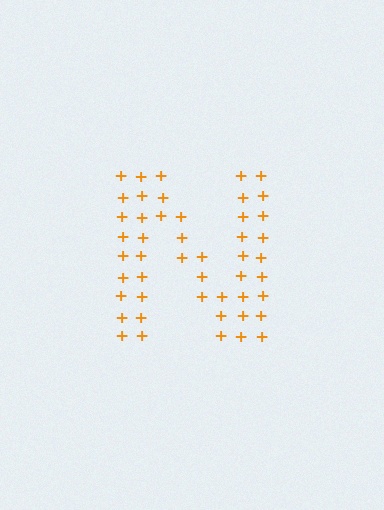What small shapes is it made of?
It is made of small plus signs.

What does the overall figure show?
The overall figure shows the letter N.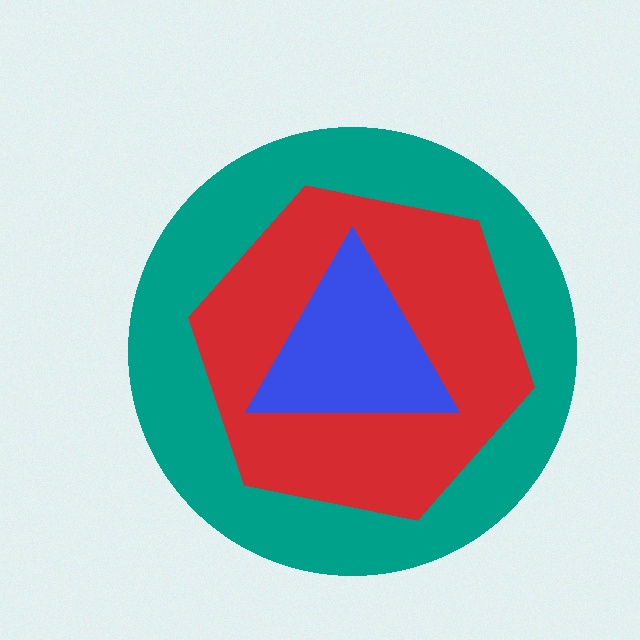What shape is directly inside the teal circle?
The red hexagon.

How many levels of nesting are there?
3.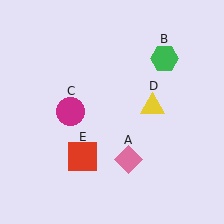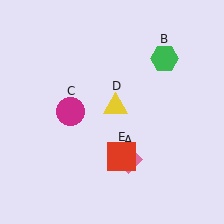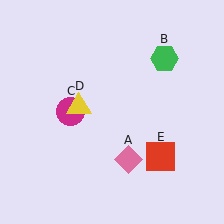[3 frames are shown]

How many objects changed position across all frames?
2 objects changed position: yellow triangle (object D), red square (object E).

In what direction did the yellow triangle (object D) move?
The yellow triangle (object D) moved left.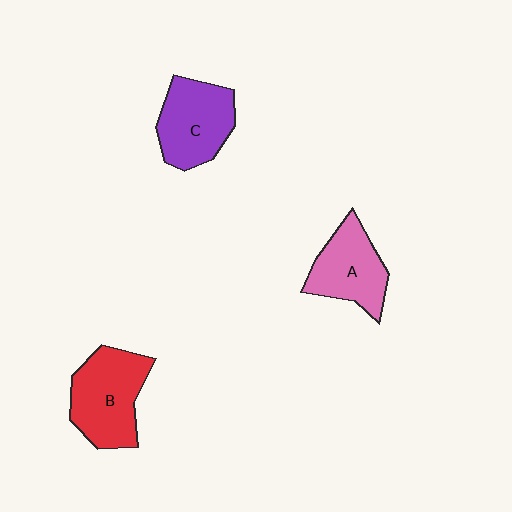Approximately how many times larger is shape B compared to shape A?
Approximately 1.2 times.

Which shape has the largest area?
Shape B (red).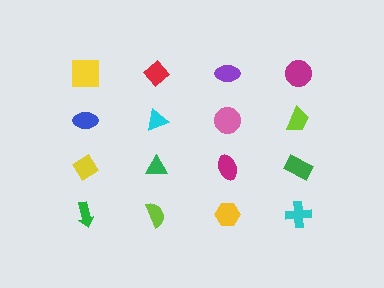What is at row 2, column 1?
A blue ellipse.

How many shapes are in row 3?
4 shapes.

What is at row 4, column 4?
A cyan cross.